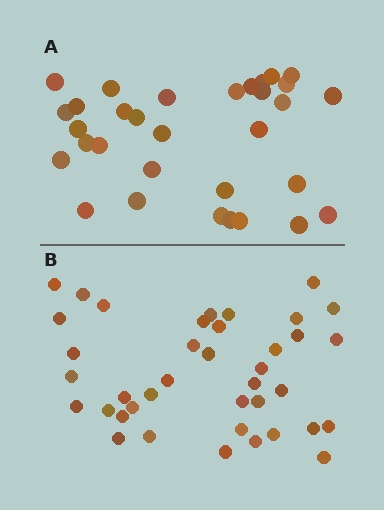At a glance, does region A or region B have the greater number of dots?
Region B (the bottom region) has more dots.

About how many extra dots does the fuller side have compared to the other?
Region B has roughly 8 or so more dots than region A.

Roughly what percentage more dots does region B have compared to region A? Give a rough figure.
About 20% more.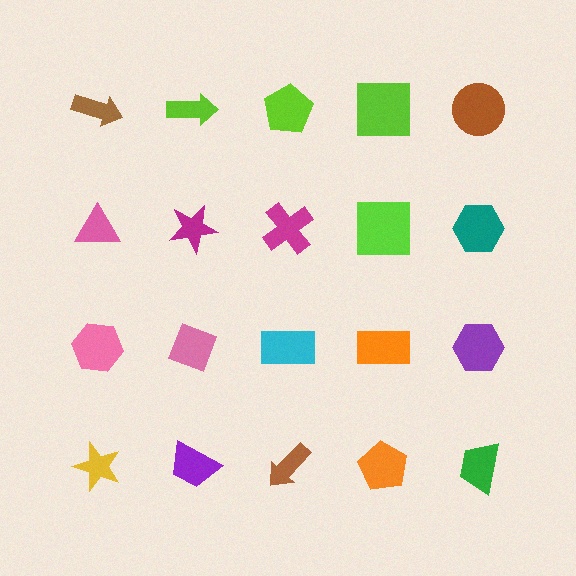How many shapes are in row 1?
5 shapes.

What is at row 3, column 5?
A purple hexagon.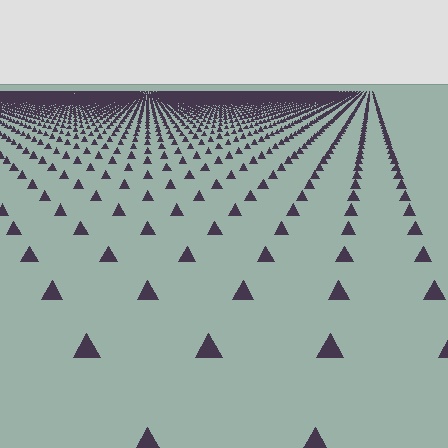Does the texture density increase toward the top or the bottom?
Density increases toward the top.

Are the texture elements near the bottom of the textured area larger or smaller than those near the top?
Larger. Near the bottom, elements are closer to the viewer and appear at a bigger on-screen size.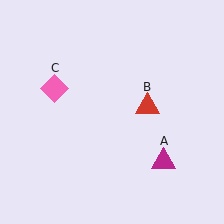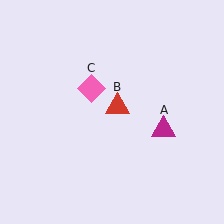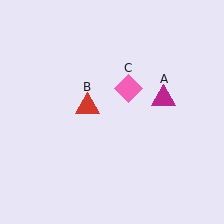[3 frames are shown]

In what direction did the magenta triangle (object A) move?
The magenta triangle (object A) moved up.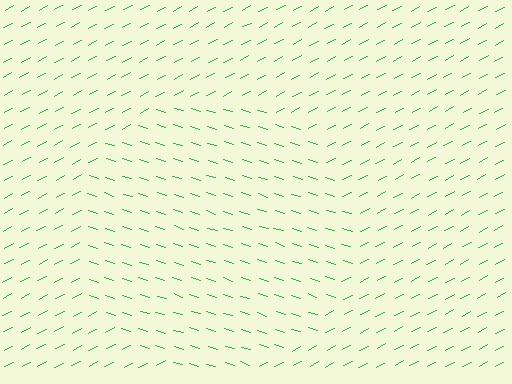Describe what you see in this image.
The image is filled with small green line segments. A circle region in the image has lines oriented differently from the surrounding lines, creating a visible texture boundary.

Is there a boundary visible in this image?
Yes, there is a texture boundary formed by a change in line orientation.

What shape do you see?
I see a circle.